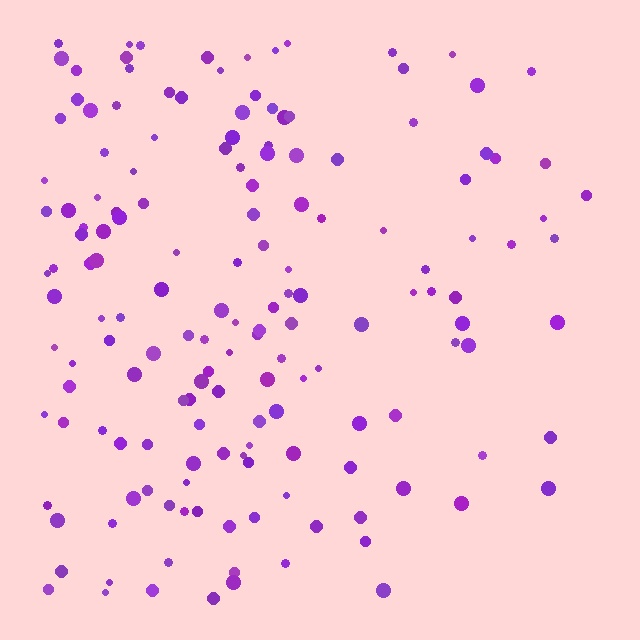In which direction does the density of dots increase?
From right to left, with the left side densest.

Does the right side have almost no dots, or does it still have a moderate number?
Still a moderate number, just noticeably fewer than the left.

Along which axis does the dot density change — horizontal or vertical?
Horizontal.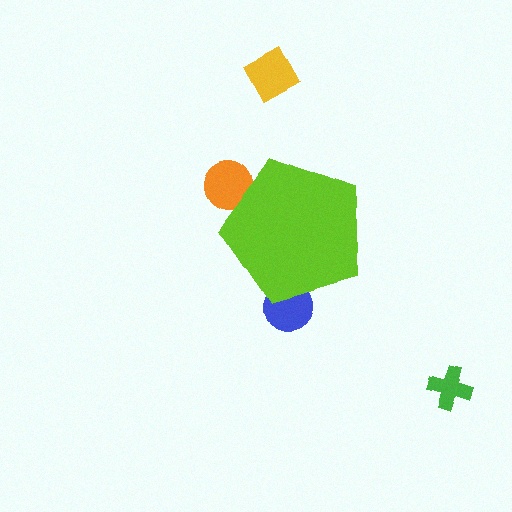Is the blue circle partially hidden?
Yes, the blue circle is partially hidden behind the lime pentagon.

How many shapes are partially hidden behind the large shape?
2 shapes are partially hidden.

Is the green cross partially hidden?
No, the green cross is fully visible.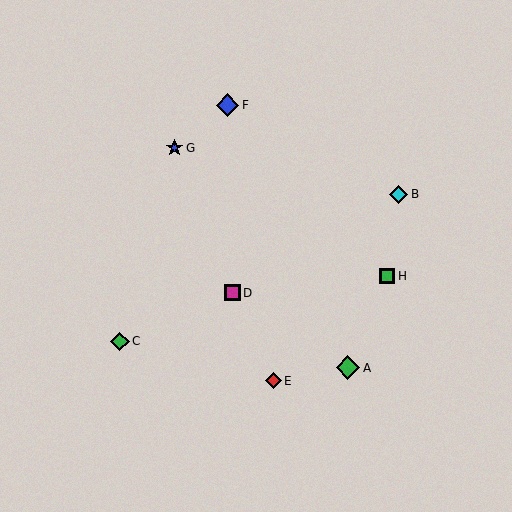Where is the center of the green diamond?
The center of the green diamond is at (348, 368).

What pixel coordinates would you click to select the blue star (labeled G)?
Click at (175, 148) to select the blue star G.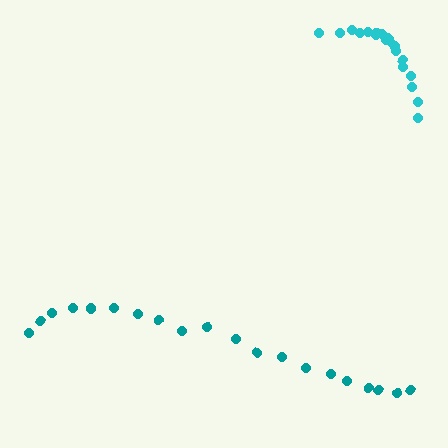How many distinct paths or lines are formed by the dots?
There are 2 distinct paths.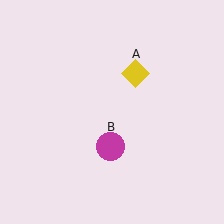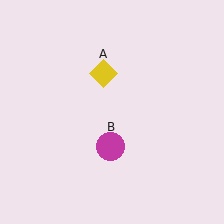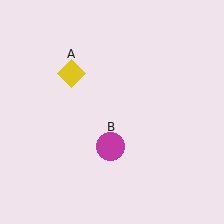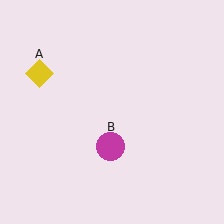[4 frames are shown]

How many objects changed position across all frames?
1 object changed position: yellow diamond (object A).